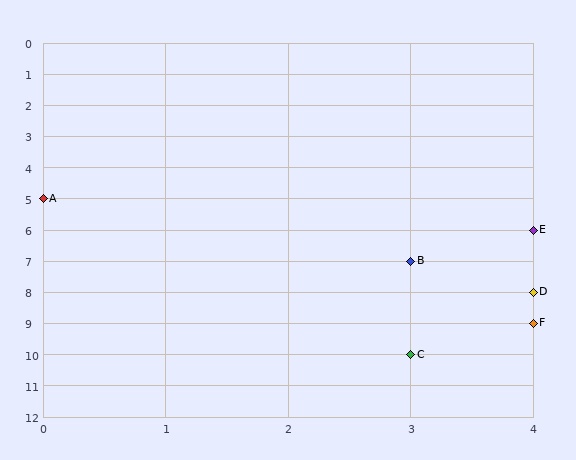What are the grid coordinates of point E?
Point E is at grid coordinates (4, 6).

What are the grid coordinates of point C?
Point C is at grid coordinates (3, 10).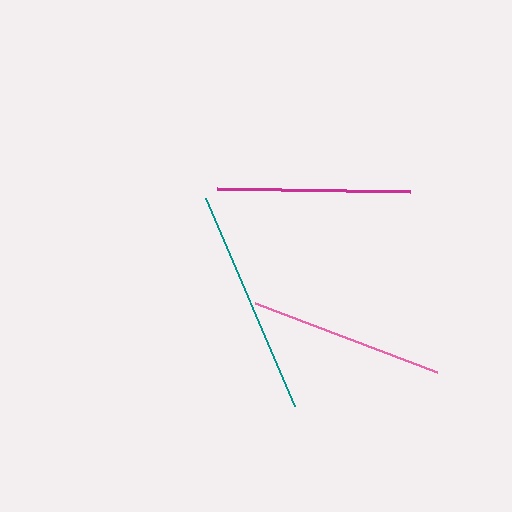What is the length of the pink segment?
The pink segment is approximately 194 pixels long.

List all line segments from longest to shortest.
From longest to shortest: teal, pink, magenta.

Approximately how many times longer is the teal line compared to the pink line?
The teal line is approximately 1.2 times the length of the pink line.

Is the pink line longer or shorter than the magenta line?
The pink line is longer than the magenta line.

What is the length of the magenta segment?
The magenta segment is approximately 193 pixels long.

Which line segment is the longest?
The teal line is the longest at approximately 226 pixels.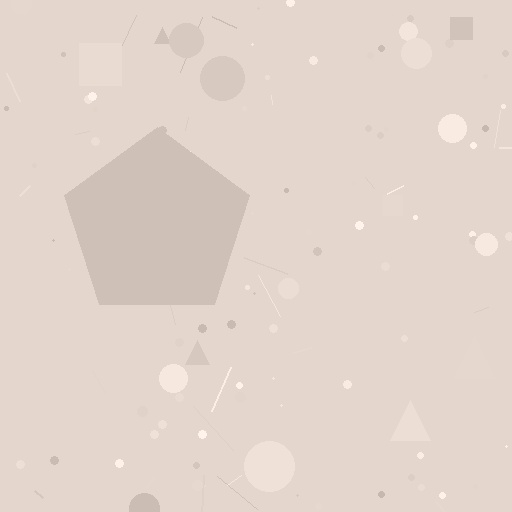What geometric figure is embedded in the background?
A pentagon is embedded in the background.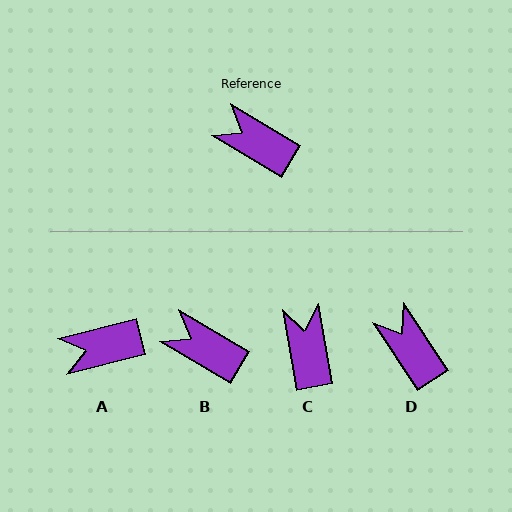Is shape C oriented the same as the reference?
No, it is off by about 49 degrees.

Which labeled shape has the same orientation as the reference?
B.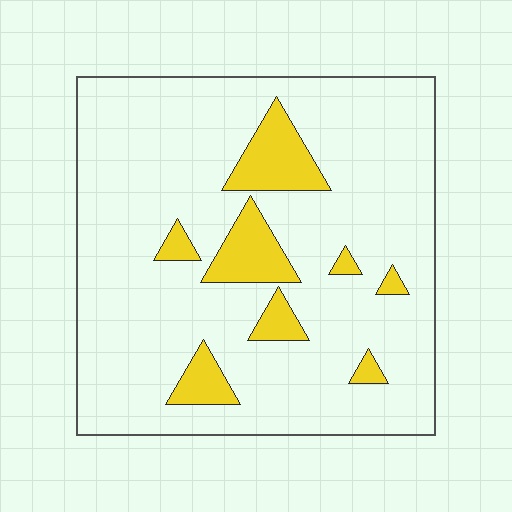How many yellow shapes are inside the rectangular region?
8.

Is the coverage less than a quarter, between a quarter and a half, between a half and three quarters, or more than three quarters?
Less than a quarter.